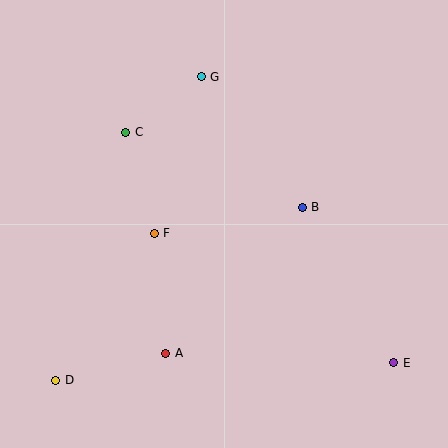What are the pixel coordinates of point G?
Point G is at (201, 77).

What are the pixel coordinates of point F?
Point F is at (154, 233).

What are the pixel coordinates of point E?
Point E is at (394, 363).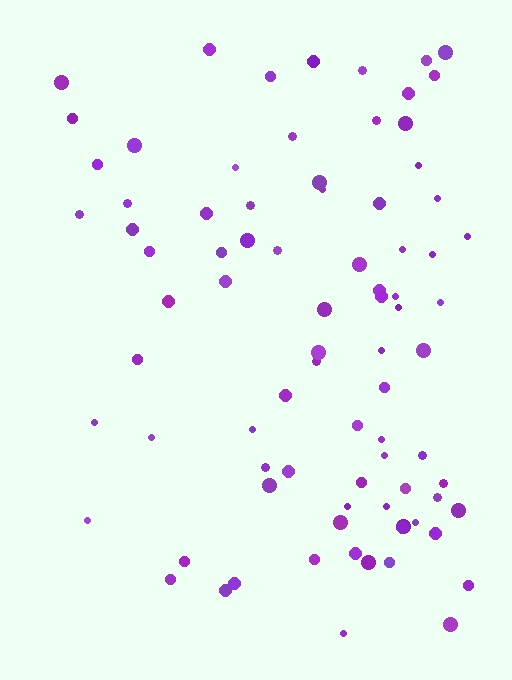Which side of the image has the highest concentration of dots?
The right.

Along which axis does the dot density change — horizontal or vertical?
Horizontal.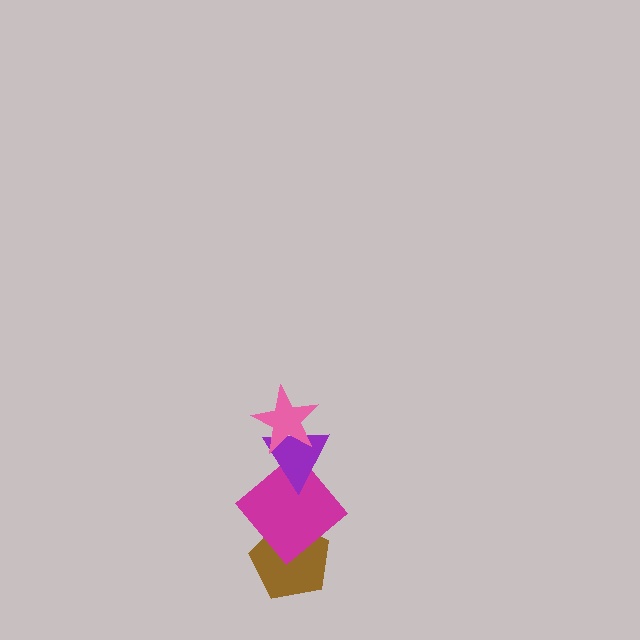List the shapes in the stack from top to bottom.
From top to bottom: the pink star, the purple triangle, the magenta diamond, the brown pentagon.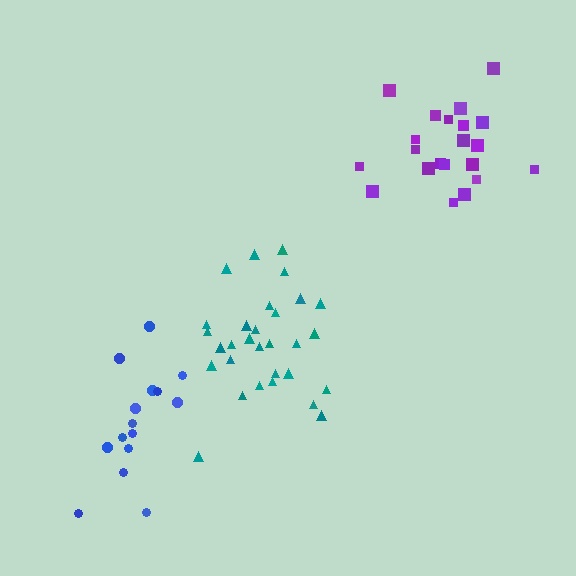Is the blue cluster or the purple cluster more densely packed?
Purple.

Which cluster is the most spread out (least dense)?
Blue.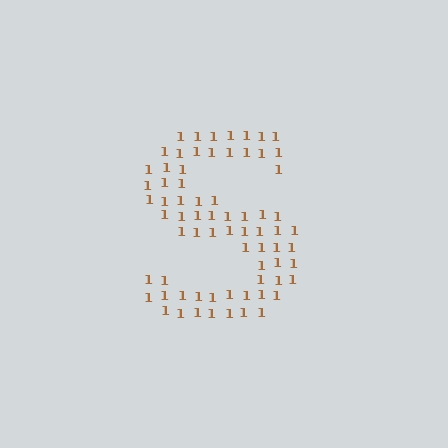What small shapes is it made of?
It is made of small digit 1's.